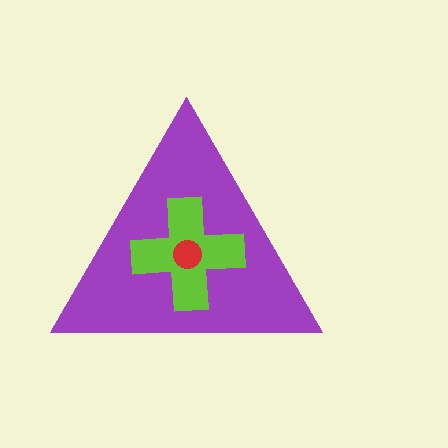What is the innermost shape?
The red circle.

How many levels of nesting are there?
3.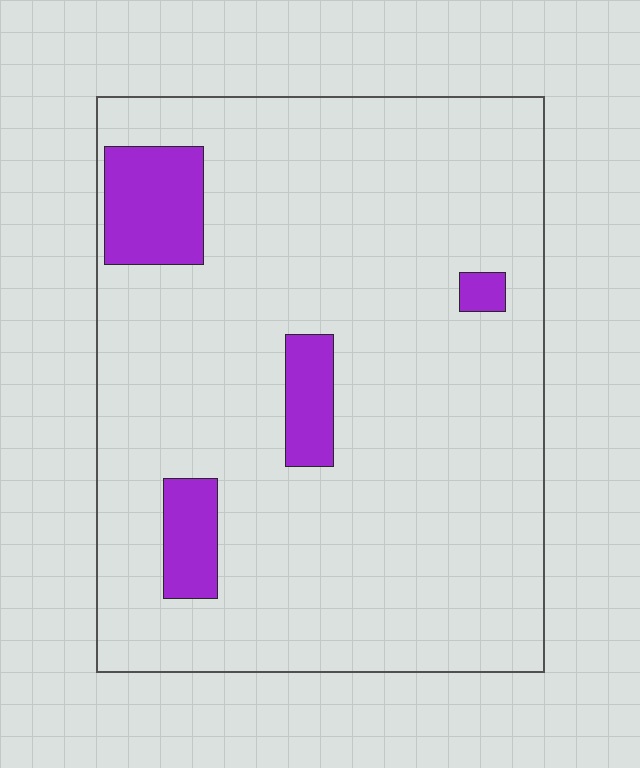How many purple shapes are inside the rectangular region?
4.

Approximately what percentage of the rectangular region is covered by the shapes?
Approximately 10%.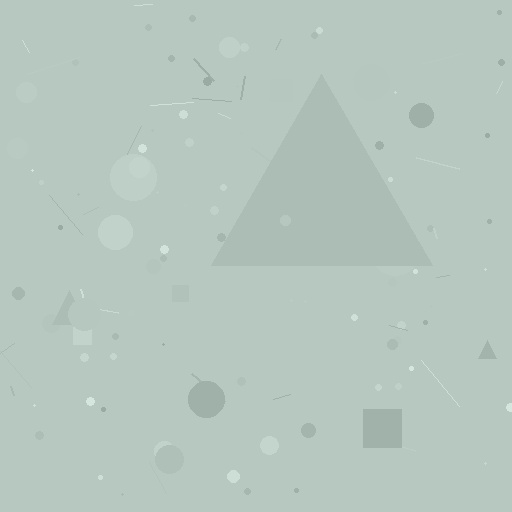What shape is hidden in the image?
A triangle is hidden in the image.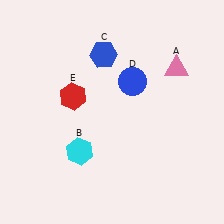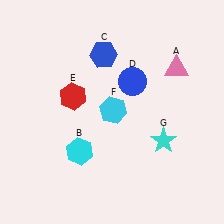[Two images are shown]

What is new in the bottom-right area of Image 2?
A cyan star (G) was added in the bottom-right area of Image 2.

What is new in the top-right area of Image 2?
A cyan hexagon (F) was added in the top-right area of Image 2.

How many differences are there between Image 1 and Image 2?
There are 2 differences between the two images.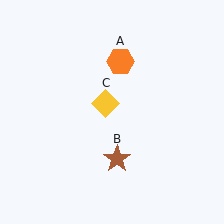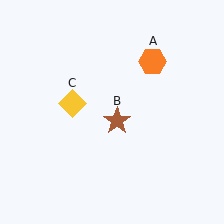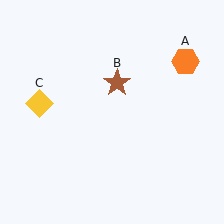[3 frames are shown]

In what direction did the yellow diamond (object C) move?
The yellow diamond (object C) moved left.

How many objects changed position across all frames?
3 objects changed position: orange hexagon (object A), brown star (object B), yellow diamond (object C).